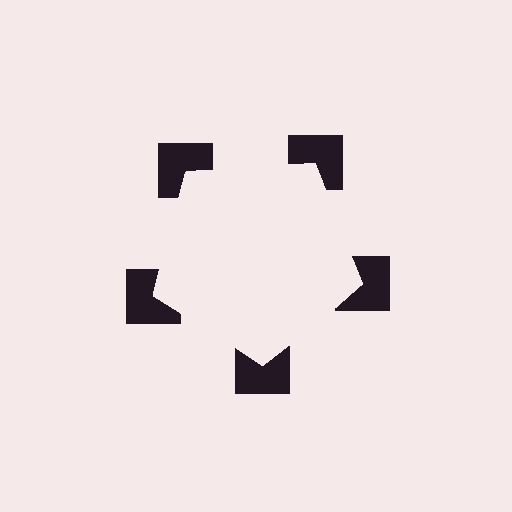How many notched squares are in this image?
There are 5 — one at each vertex of the illusory pentagon.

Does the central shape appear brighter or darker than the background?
It typically appears slightly brighter than the background, even though no actual brightness change is drawn.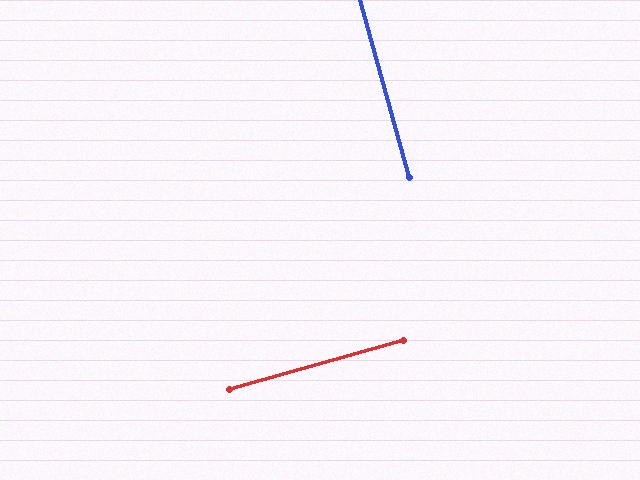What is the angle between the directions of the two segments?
Approximately 90 degrees.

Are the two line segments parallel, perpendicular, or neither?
Perpendicular — they meet at approximately 90°.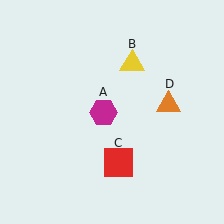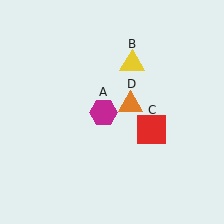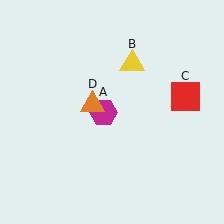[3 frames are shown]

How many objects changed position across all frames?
2 objects changed position: red square (object C), orange triangle (object D).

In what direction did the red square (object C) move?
The red square (object C) moved up and to the right.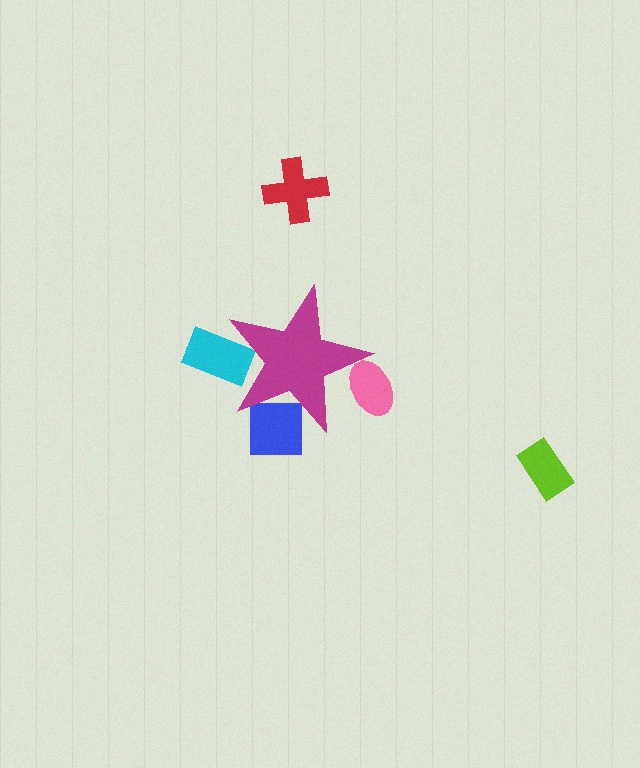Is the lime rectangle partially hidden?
No, the lime rectangle is fully visible.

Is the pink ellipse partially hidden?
Yes, the pink ellipse is partially hidden behind the magenta star.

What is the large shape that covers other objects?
A magenta star.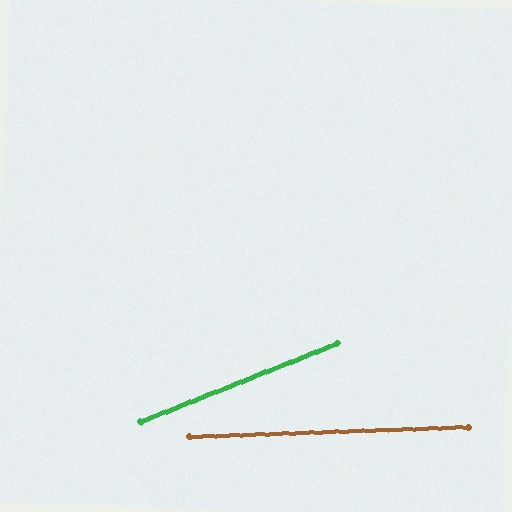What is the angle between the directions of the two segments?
Approximately 20 degrees.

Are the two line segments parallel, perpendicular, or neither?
Neither parallel nor perpendicular — they differ by about 20°.